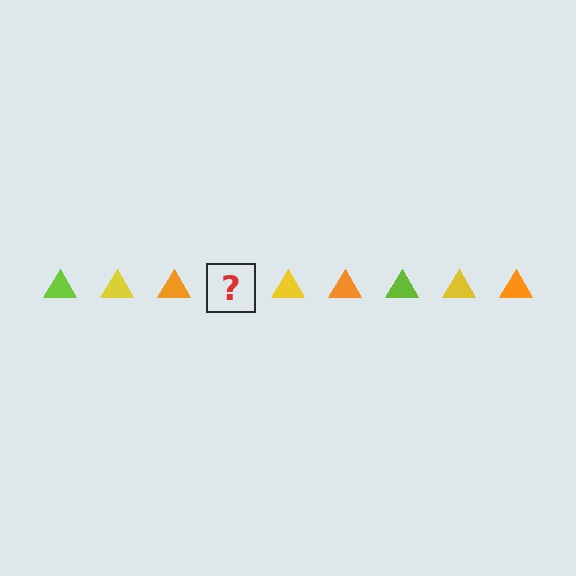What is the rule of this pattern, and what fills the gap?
The rule is that the pattern cycles through lime, yellow, orange triangles. The gap should be filled with a lime triangle.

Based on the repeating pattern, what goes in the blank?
The blank should be a lime triangle.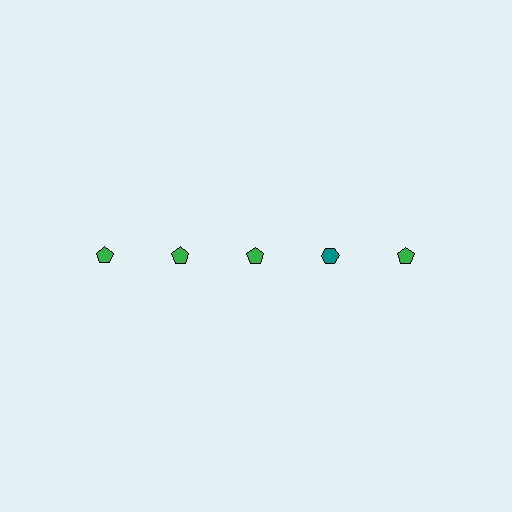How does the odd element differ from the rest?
It differs in both color (teal instead of green) and shape (hexagon instead of pentagon).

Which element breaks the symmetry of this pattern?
The teal hexagon in the top row, second from right column breaks the symmetry. All other shapes are green pentagons.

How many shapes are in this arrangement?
There are 5 shapes arranged in a grid pattern.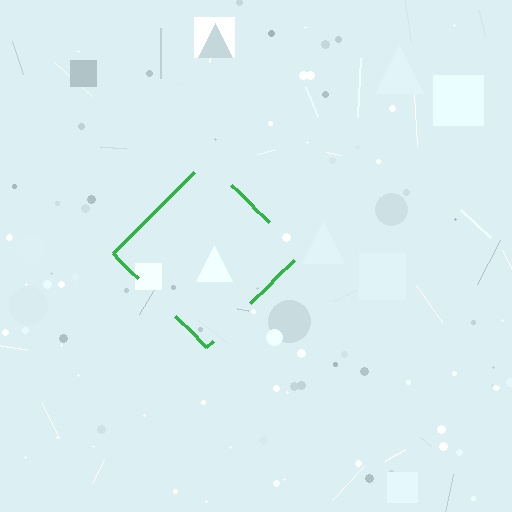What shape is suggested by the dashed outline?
The dashed outline suggests a diamond.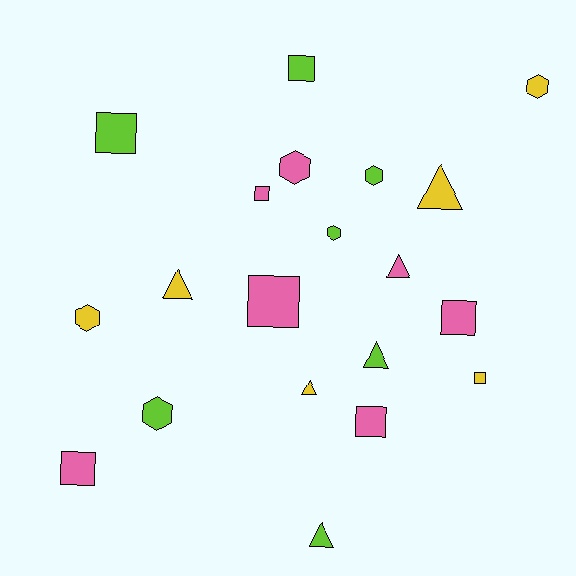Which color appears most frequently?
Lime, with 7 objects.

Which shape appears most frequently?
Square, with 8 objects.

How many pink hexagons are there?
There is 1 pink hexagon.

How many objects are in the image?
There are 20 objects.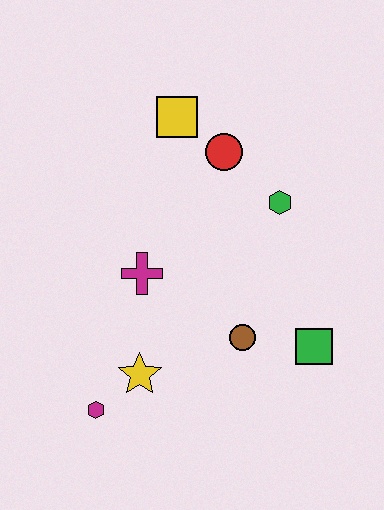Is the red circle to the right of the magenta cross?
Yes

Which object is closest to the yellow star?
The magenta hexagon is closest to the yellow star.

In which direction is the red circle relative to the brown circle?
The red circle is above the brown circle.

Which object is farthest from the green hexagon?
The magenta hexagon is farthest from the green hexagon.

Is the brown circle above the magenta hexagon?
Yes